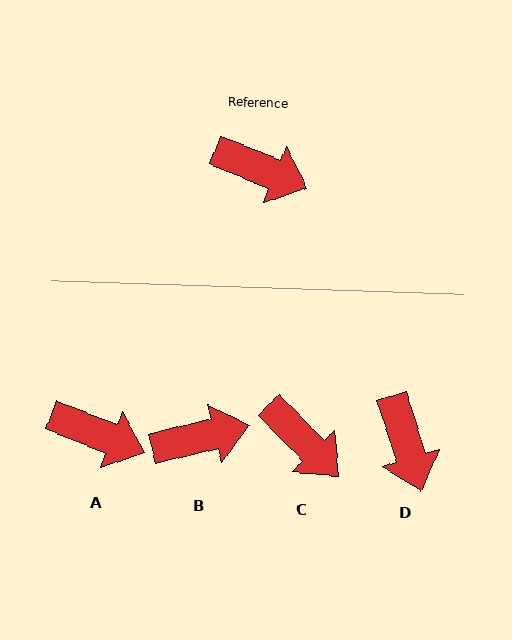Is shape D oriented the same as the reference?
No, it is off by about 50 degrees.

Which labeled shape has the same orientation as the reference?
A.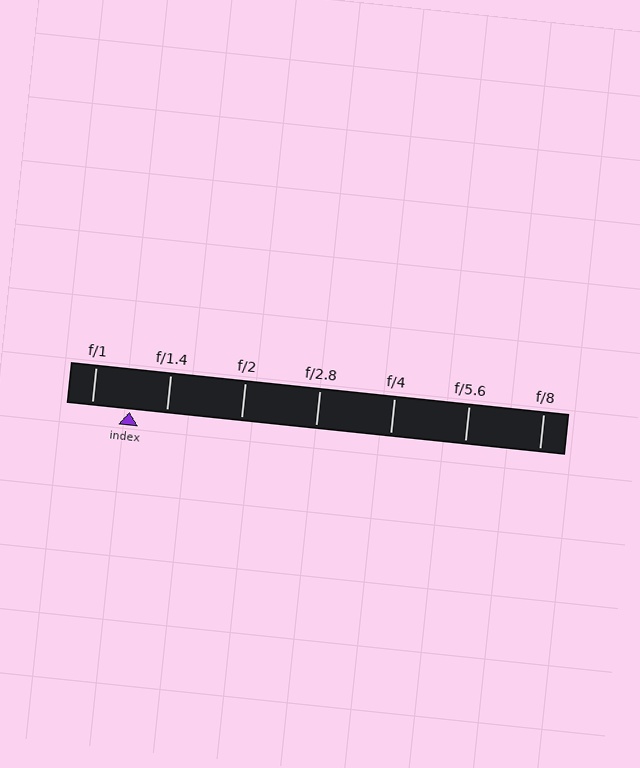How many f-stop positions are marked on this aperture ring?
There are 7 f-stop positions marked.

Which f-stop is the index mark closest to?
The index mark is closest to f/1.4.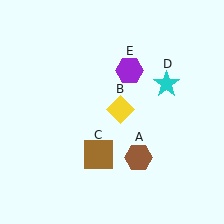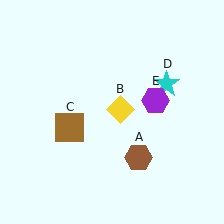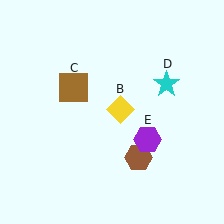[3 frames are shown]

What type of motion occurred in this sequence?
The brown square (object C), purple hexagon (object E) rotated clockwise around the center of the scene.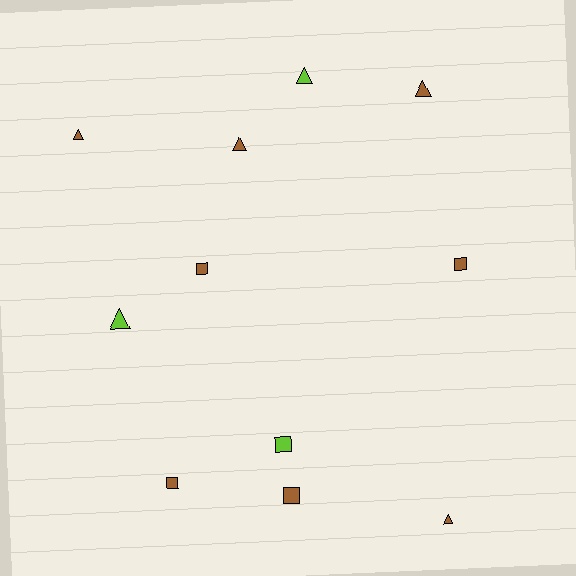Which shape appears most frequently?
Triangle, with 6 objects.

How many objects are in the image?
There are 11 objects.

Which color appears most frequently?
Brown, with 8 objects.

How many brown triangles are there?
There are 4 brown triangles.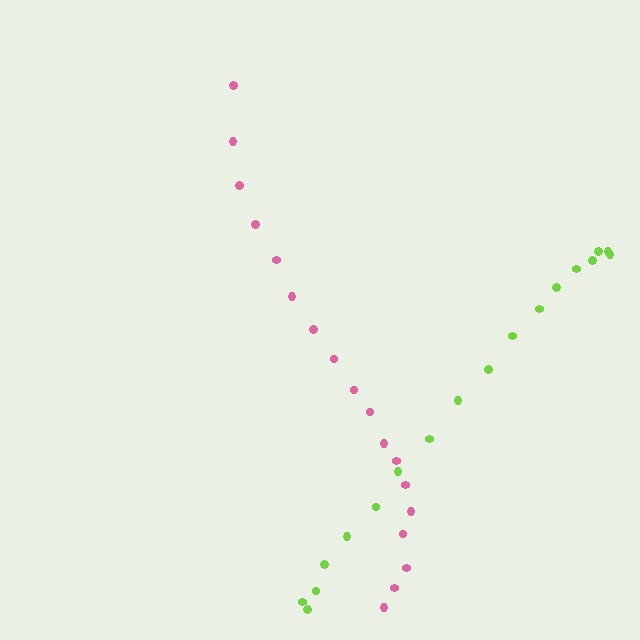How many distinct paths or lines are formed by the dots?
There are 2 distinct paths.